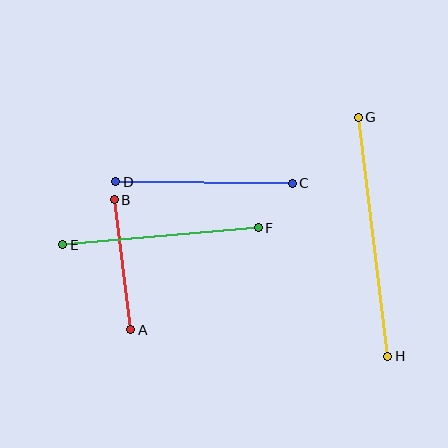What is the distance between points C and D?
The distance is approximately 177 pixels.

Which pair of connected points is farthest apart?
Points G and H are farthest apart.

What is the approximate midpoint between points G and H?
The midpoint is at approximately (373, 237) pixels.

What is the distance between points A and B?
The distance is approximately 131 pixels.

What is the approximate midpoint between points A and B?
The midpoint is at approximately (122, 265) pixels.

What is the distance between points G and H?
The distance is approximately 241 pixels.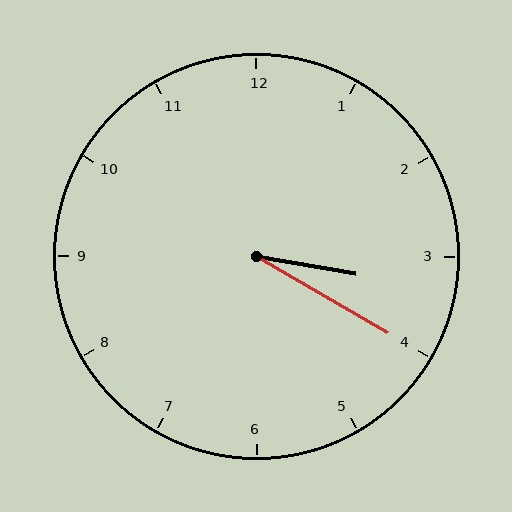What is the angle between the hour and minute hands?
Approximately 20 degrees.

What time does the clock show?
3:20.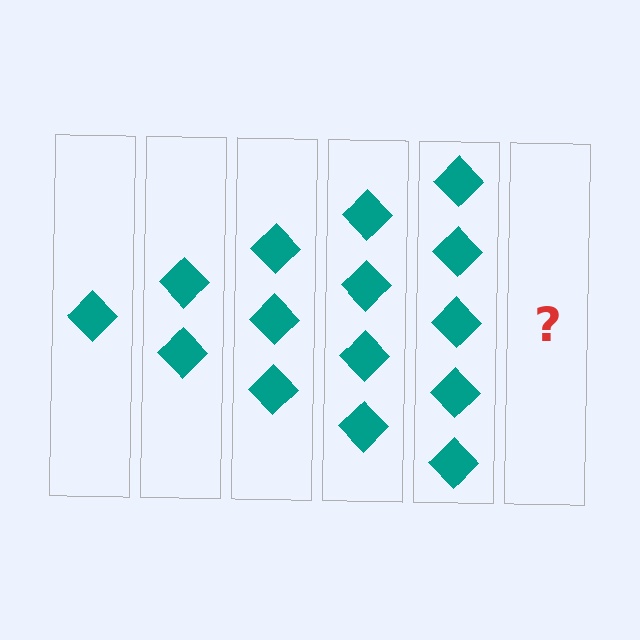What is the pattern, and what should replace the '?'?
The pattern is that each step adds one more diamond. The '?' should be 6 diamonds.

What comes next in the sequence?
The next element should be 6 diamonds.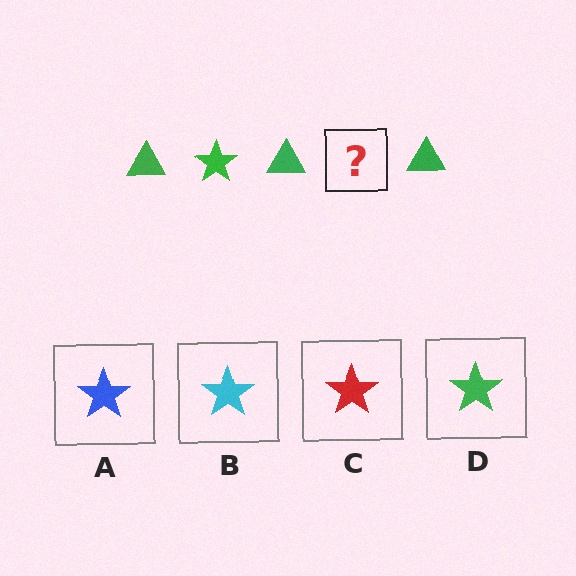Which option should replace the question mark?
Option D.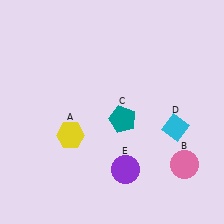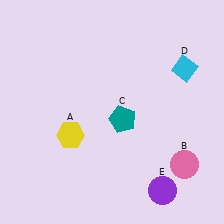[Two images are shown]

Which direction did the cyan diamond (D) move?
The cyan diamond (D) moved up.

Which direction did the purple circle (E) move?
The purple circle (E) moved right.